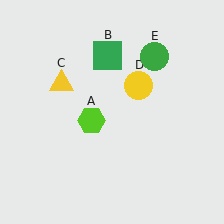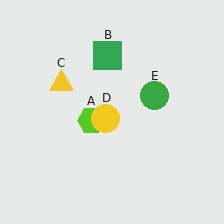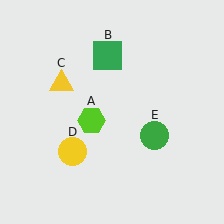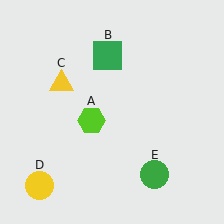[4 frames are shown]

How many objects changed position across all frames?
2 objects changed position: yellow circle (object D), green circle (object E).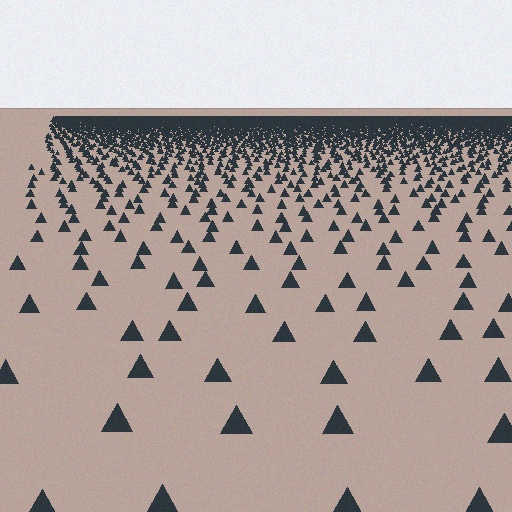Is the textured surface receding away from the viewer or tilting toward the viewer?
The surface is receding away from the viewer. Texture elements get smaller and denser toward the top.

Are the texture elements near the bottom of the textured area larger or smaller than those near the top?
Larger. Near the bottom, elements are closer to the viewer and appear at a bigger on-screen size.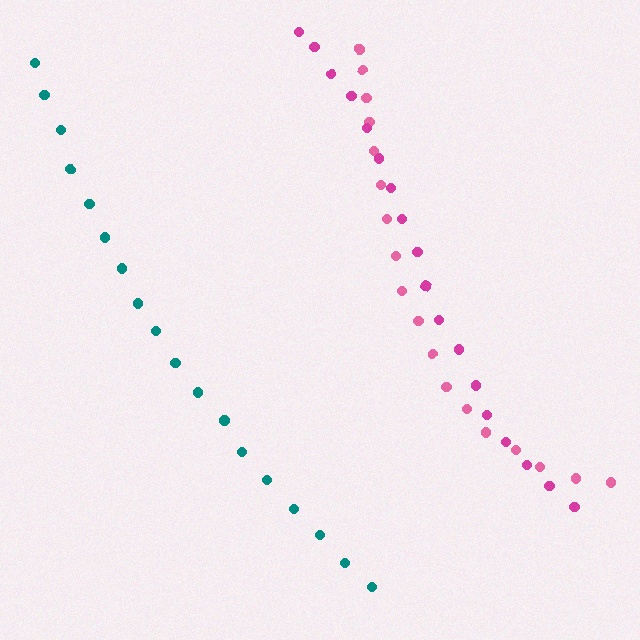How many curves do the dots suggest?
There are 3 distinct paths.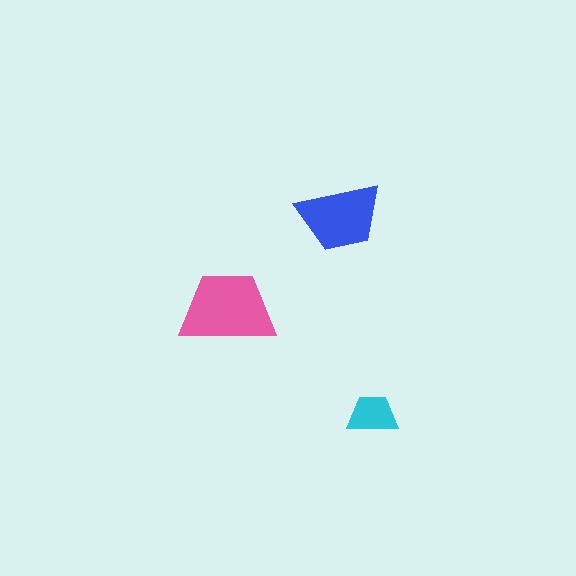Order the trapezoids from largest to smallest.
the pink one, the blue one, the cyan one.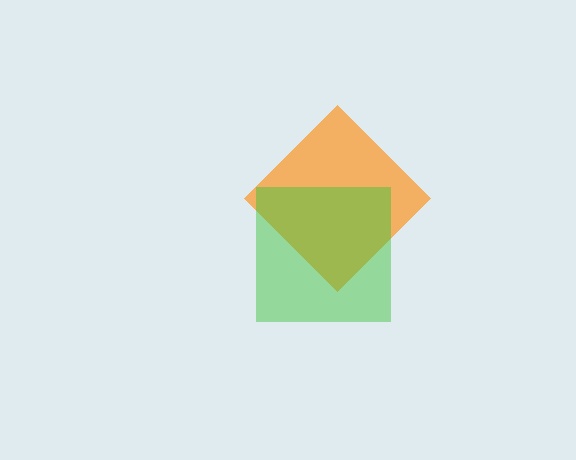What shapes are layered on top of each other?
The layered shapes are: an orange diamond, a green square.